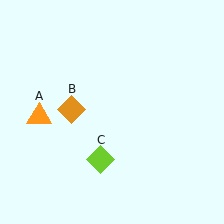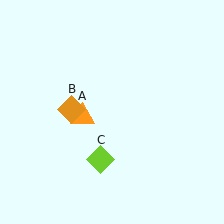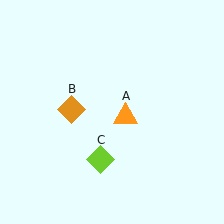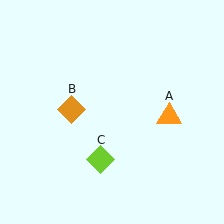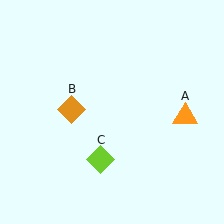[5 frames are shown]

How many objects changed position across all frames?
1 object changed position: orange triangle (object A).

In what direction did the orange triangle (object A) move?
The orange triangle (object A) moved right.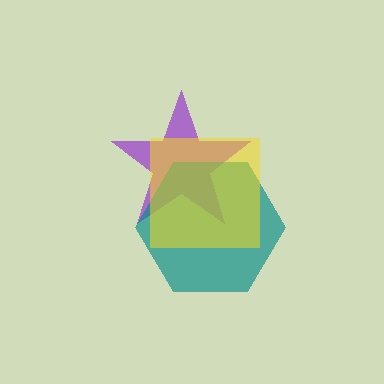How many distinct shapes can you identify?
There are 3 distinct shapes: a purple star, a teal hexagon, a yellow square.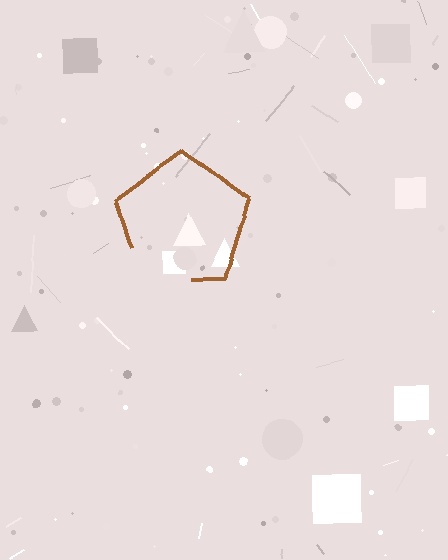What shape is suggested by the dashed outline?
The dashed outline suggests a pentagon.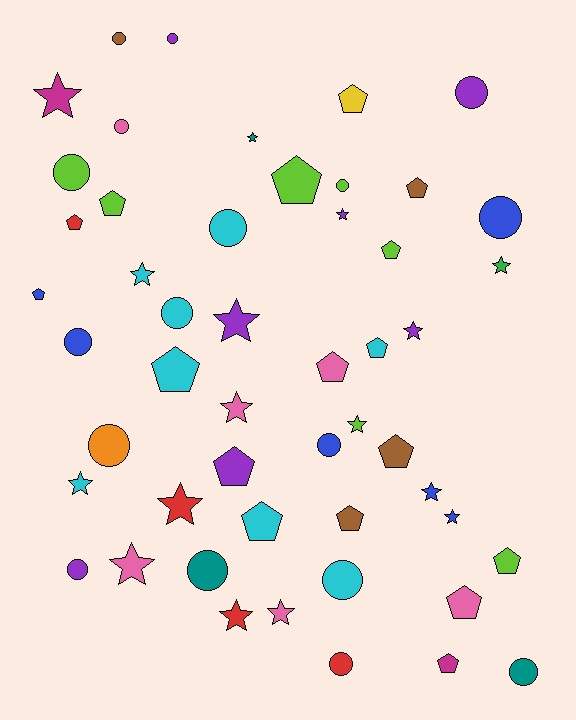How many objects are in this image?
There are 50 objects.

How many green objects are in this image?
There is 1 green object.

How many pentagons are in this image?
There are 17 pentagons.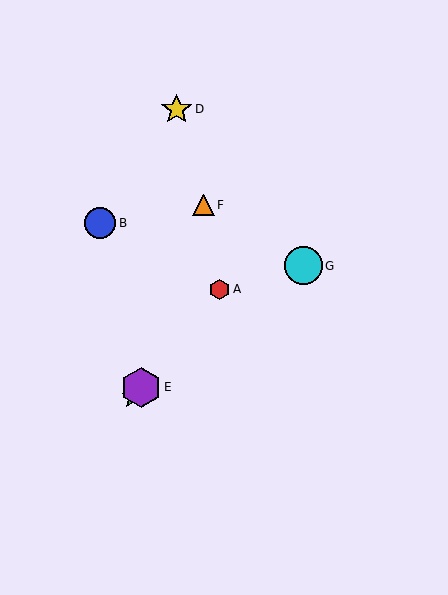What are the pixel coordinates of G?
Object G is at (303, 266).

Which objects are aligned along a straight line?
Objects A, C, E are aligned along a straight line.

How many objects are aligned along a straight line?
3 objects (A, C, E) are aligned along a straight line.